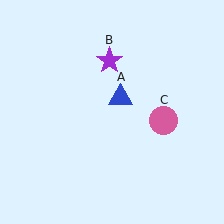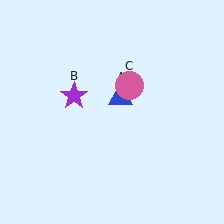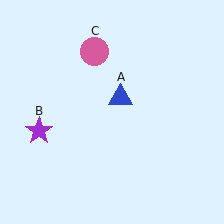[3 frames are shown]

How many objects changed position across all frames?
2 objects changed position: purple star (object B), pink circle (object C).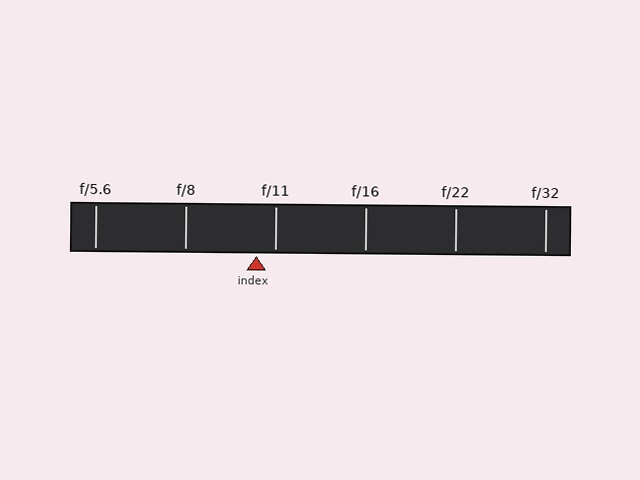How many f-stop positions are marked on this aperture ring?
There are 6 f-stop positions marked.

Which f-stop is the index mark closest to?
The index mark is closest to f/11.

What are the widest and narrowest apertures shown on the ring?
The widest aperture shown is f/5.6 and the narrowest is f/32.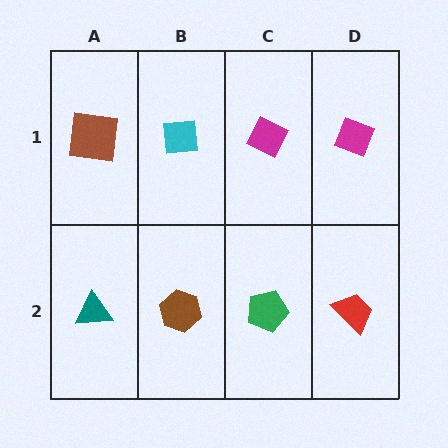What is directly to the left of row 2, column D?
A green pentagon.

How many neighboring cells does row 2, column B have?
3.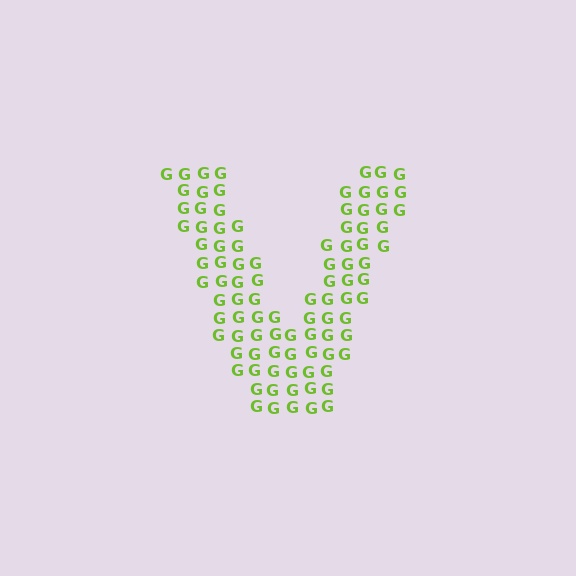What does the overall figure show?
The overall figure shows the letter V.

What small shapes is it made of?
It is made of small letter G's.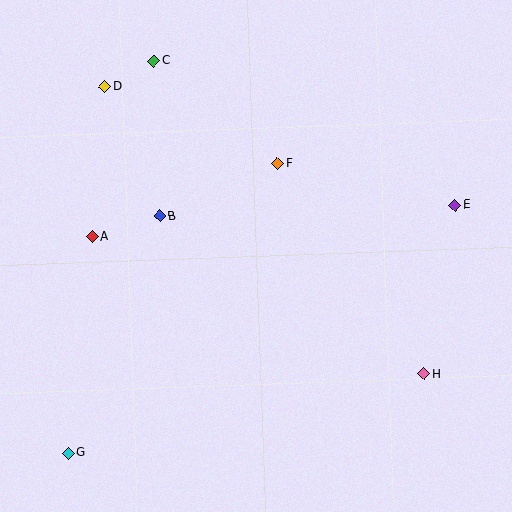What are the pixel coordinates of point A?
Point A is at (92, 236).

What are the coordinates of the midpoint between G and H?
The midpoint between G and H is at (246, 413).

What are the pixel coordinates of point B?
Point B is at (160, 216).